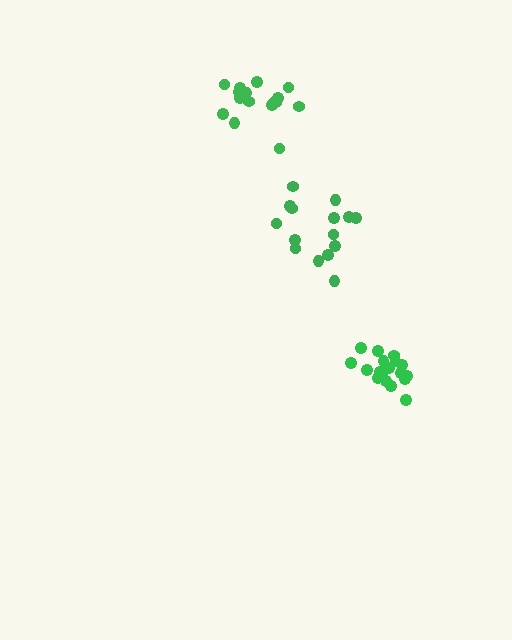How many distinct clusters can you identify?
There are 3 distinct clusters.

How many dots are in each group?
Group 1: 15 dots, Group 2: 18 dots, Group 3: 17 dots (50 total).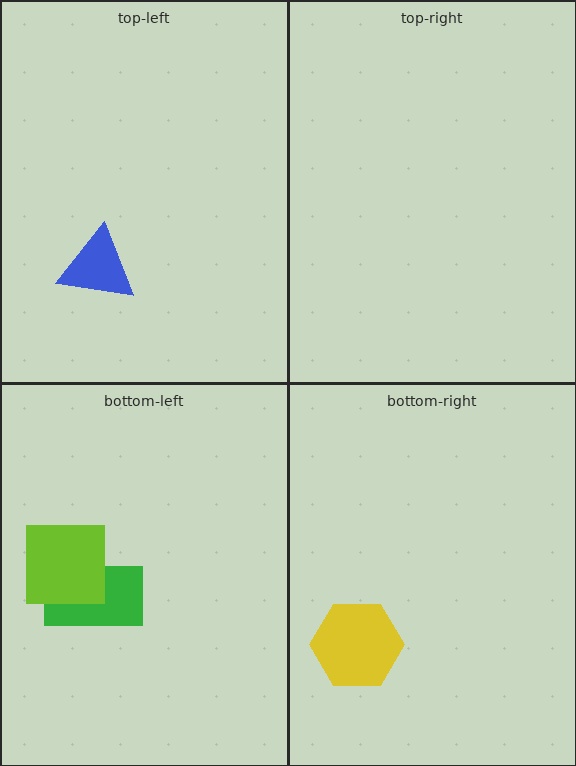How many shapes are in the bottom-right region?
1.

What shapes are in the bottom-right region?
The yellow hexagon.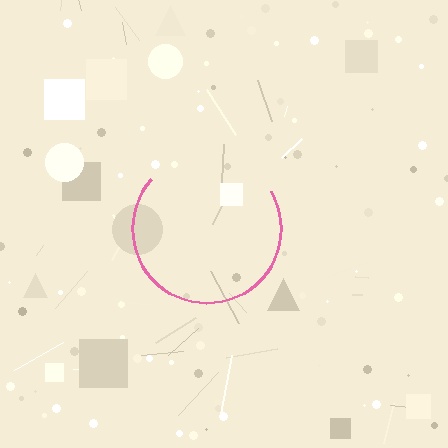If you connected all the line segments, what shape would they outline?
They would outline a circle.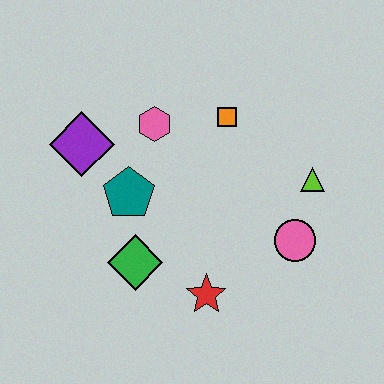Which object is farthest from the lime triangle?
The purple diamond is farthest from the lime triangle.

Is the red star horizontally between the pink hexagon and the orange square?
Yes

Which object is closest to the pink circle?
The lime triangle is closest to the pink circle.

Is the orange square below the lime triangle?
No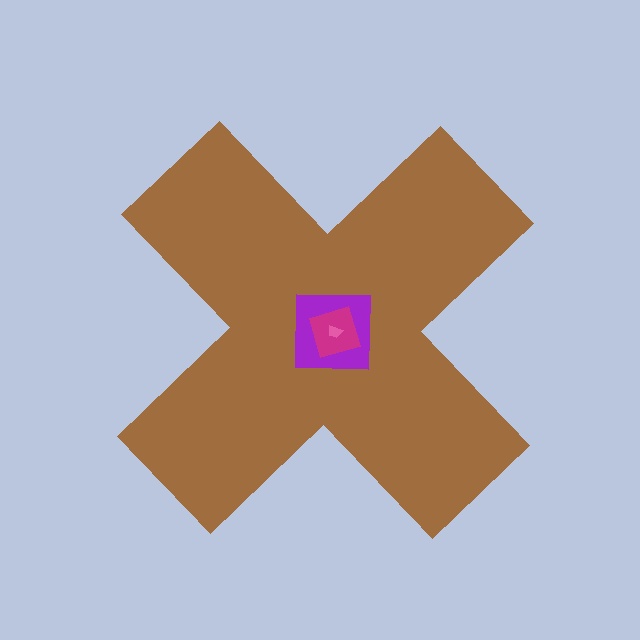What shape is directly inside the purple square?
The magenta diamond.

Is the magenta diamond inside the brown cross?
Yes.